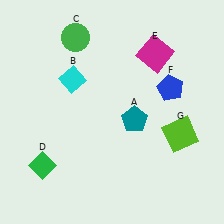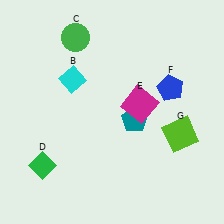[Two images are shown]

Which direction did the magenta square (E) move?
The magenta square (E) moved down.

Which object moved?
The magenta square (E) moved down.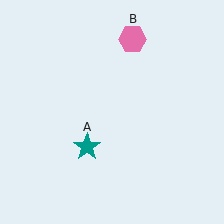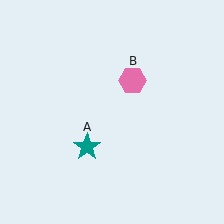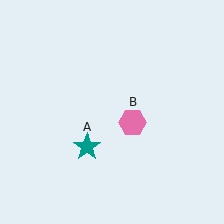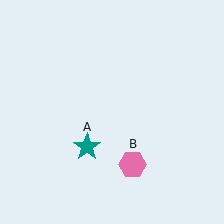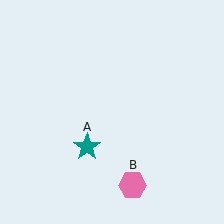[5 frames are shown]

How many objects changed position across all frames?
1 object changed position: pink hexagon (object B).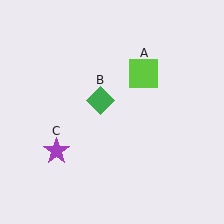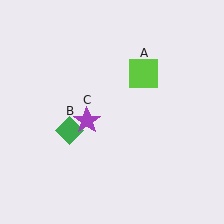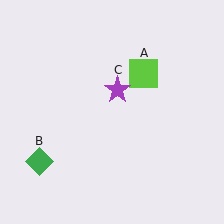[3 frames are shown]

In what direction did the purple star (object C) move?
The purple star (object C) moved up and to the right.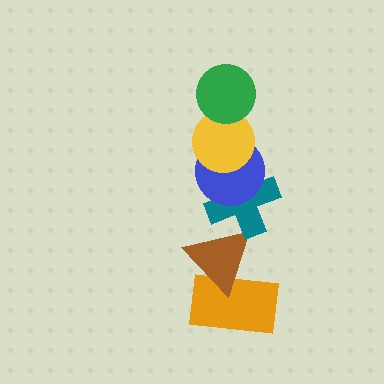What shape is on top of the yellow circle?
The green circle is on top of the yellow circle.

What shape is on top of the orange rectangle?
The brown triangle is on top of the orange rectangle.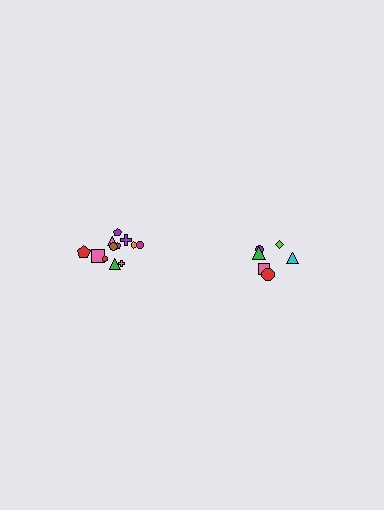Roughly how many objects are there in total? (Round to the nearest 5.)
Roughly 20 objects in total.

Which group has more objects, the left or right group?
The left group.